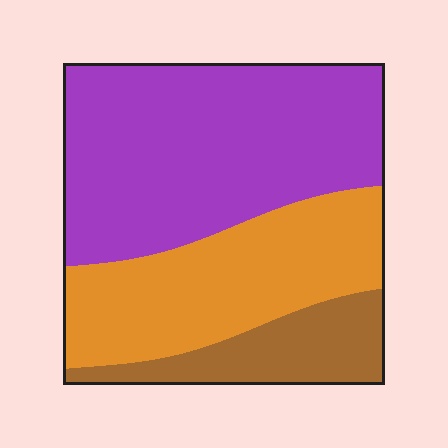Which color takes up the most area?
Purple, at roughly 50%.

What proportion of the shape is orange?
Orange takes up about one third (1/3) of the shape.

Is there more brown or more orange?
Orange.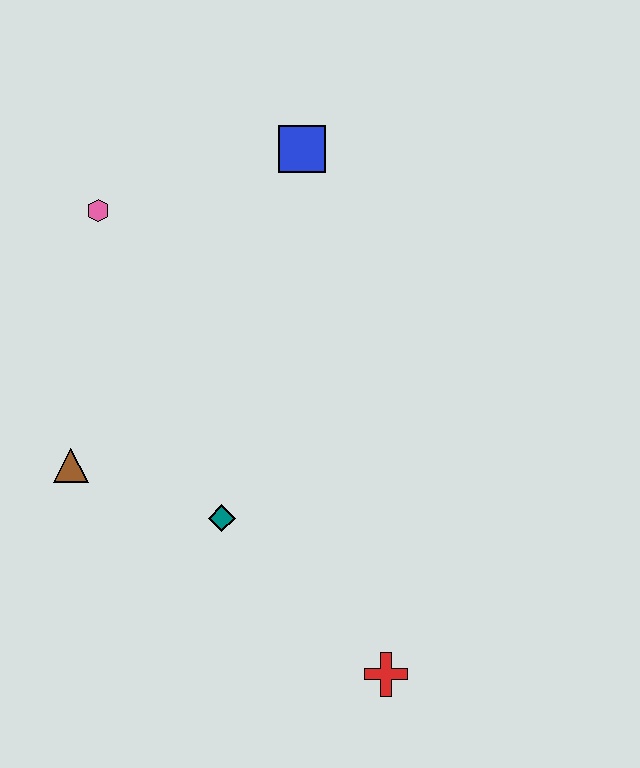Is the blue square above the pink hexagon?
Yes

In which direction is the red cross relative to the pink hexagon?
The red cross is below the pink hexagon.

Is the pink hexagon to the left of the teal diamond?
Yes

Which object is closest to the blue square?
The pink hexagon is closest to the blue square.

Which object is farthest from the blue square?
The red cross is farthest from the blue square.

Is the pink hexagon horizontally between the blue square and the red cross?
No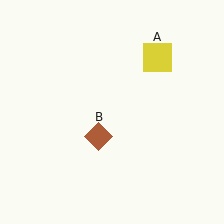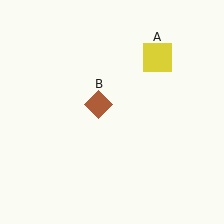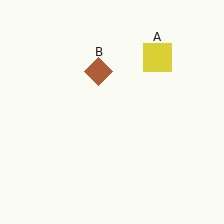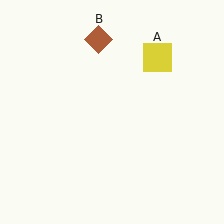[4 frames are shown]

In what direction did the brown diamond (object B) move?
The brown diamond (object B) moved up.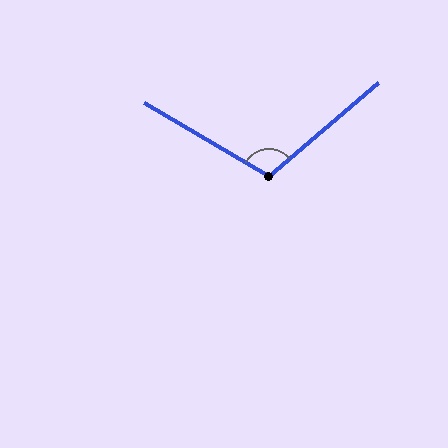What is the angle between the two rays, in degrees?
Approximately 109 degrees.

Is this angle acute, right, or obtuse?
It is obtuse.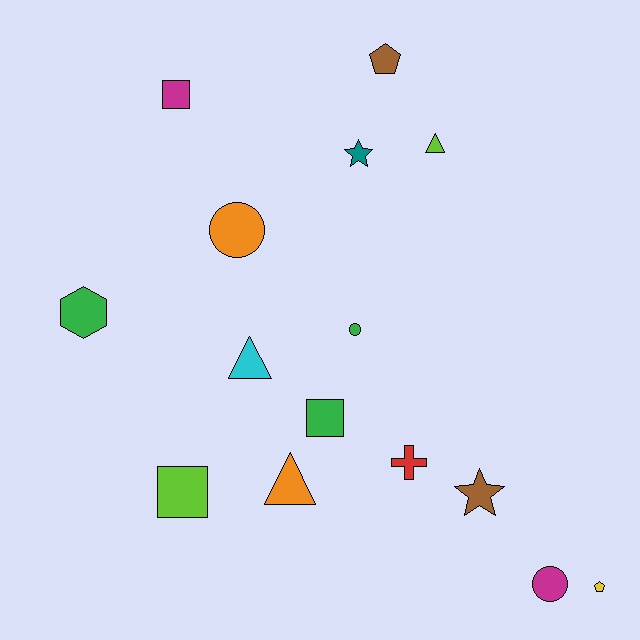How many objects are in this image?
There are 15 objects.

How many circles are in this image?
There are 3 circles.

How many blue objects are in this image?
There are no blue objects.